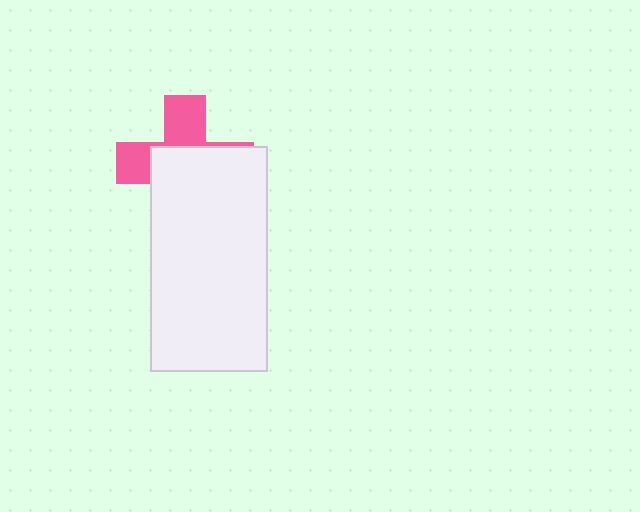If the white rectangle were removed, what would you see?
You would see the complete pink cross.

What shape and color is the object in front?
The object in front is a white rectangle.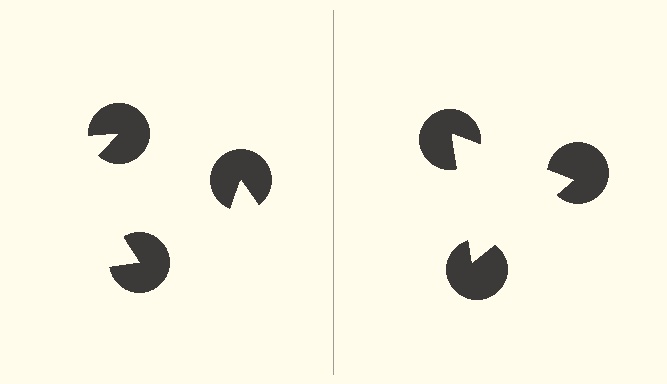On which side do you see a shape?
An illusory triangle appears on the right side. On the left side the wedge cuts are rotated, so no coherent shape forms.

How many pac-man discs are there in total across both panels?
6 — 3 on each side.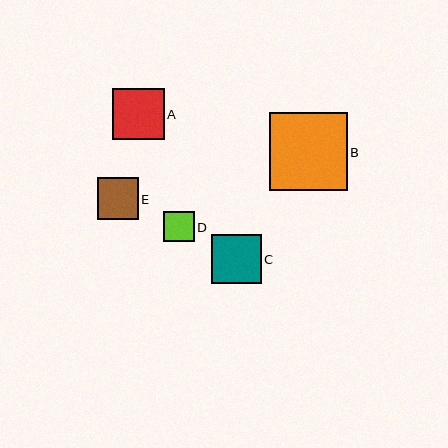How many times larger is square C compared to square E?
Square C is approximately 1.2 times the size of square E.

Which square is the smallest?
Square D is the smallest with a size of approximately 31 pixels.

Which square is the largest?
Square B is the largest with a size of approximately 77 pixels.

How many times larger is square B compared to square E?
Square B is approximately 1.9 times the size of square E.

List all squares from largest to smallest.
From largest to smallest: B, A, C, E, D.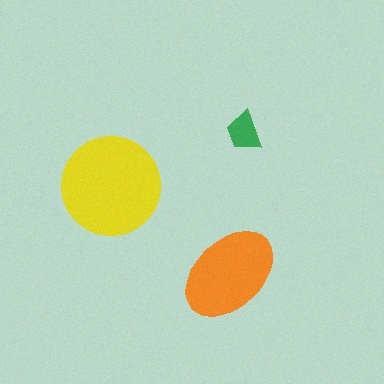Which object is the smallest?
The green trapezoid.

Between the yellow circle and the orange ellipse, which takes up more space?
The yellow circle.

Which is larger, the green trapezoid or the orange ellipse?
The orange ellipse.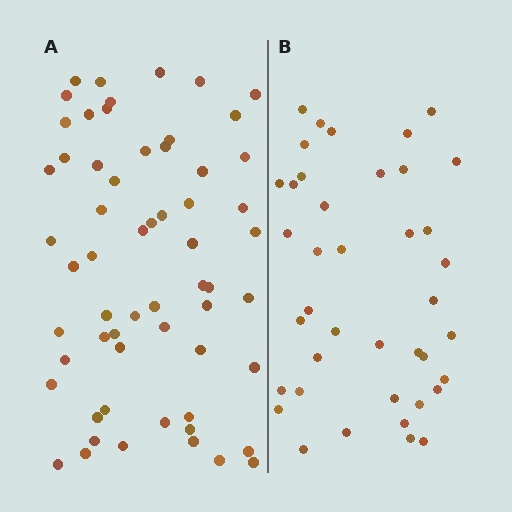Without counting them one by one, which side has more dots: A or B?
Region A (the left region) has more dots.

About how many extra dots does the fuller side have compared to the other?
Region A has approximately 20 more dots than region B.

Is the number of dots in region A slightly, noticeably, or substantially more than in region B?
Region A has substantially more. The ratio is roughly 1.5 to 1.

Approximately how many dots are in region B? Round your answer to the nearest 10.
About 40 dots.